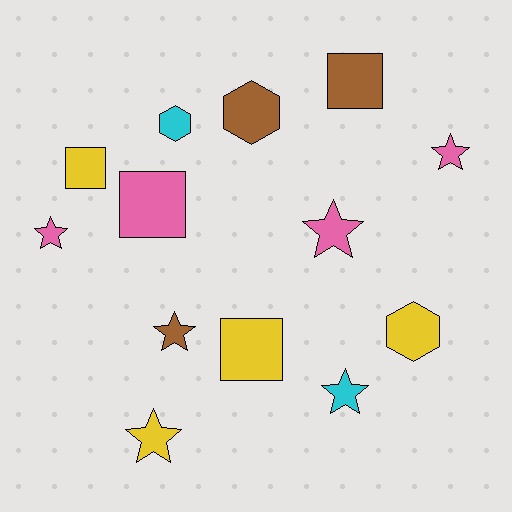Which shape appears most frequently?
Star, with 6 objects.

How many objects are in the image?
There are 13 objects.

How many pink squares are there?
There is 1 pink square.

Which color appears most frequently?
Pink, with 4 objects.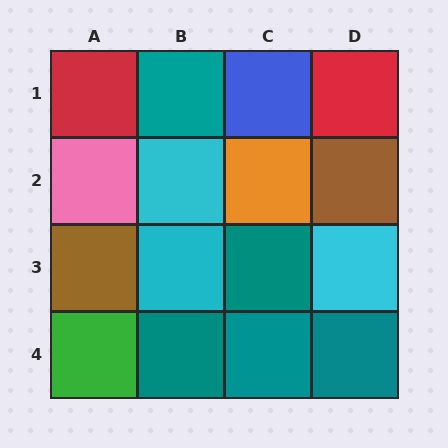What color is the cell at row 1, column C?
Blue.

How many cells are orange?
1 cell is orange.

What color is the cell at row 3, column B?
Cyan.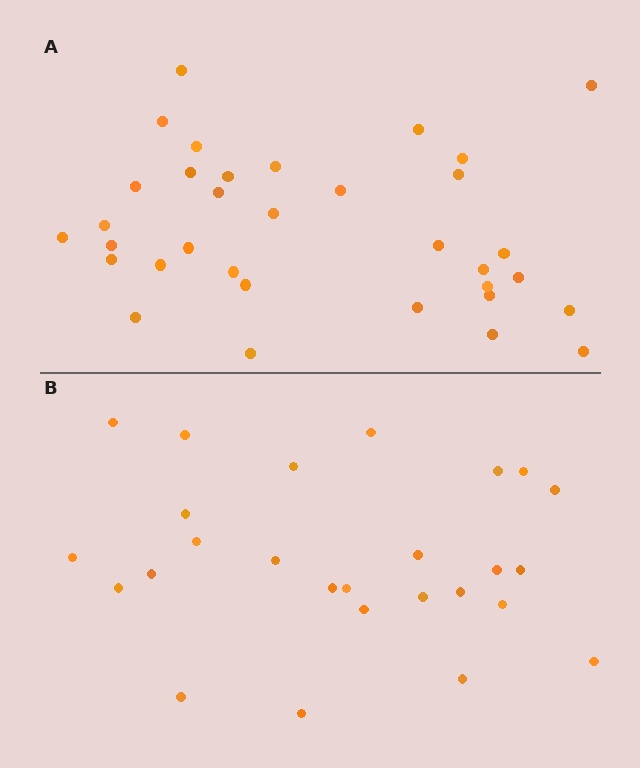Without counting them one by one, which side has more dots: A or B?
Region A (the top region) has more dots.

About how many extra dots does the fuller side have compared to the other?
Region A has roughly 8 or so more dots than region B.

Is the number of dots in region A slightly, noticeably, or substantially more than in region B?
Region A has noticeably more, but not dramatically so. The ratio is roughly 1.3 to 1.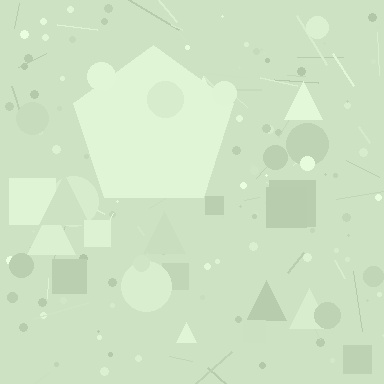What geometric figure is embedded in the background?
A pentagon is embedded in the background.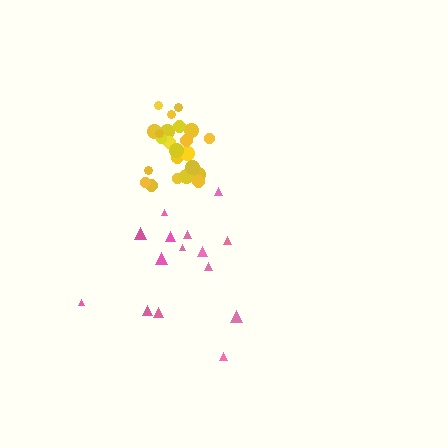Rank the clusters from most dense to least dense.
yellow, pink.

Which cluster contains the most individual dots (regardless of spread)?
Yellow (26).